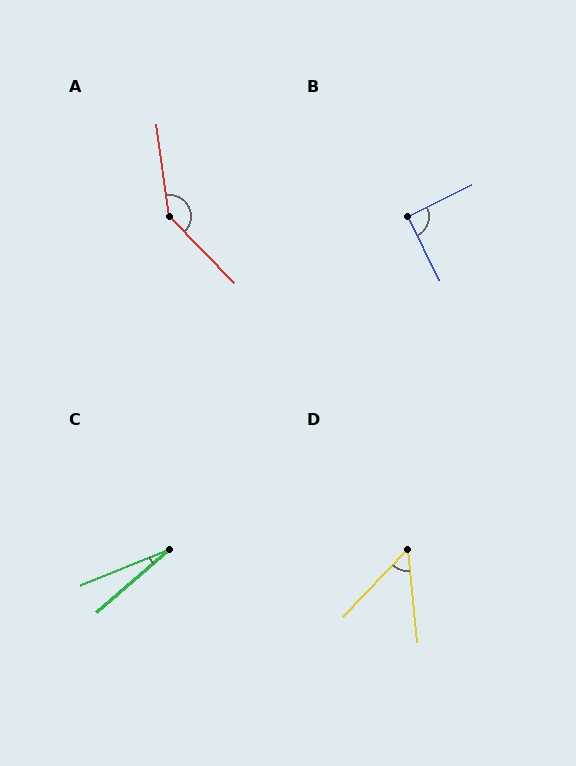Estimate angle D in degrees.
Approximately 49 degrees.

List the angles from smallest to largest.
C (19°), D (49°), B (90°), A (143°).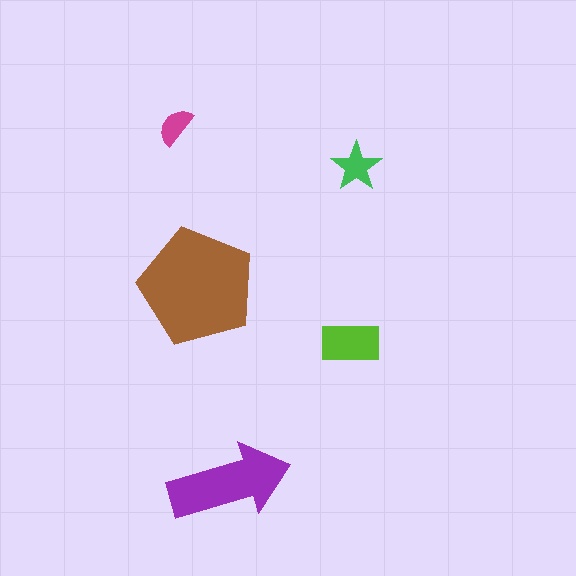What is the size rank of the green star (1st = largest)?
4th.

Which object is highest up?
The magenta semicircle is topmost.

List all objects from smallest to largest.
The magenta semicircle, the green star, the lime rectangle, the purple arrow, the brown pentagon.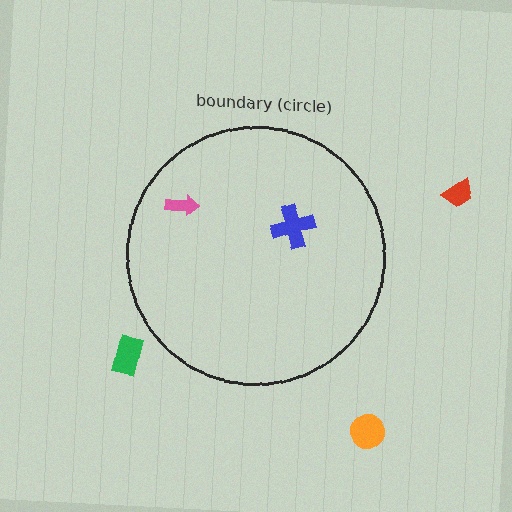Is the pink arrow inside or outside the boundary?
Inside.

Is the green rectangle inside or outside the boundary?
Outside.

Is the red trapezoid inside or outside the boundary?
Outside.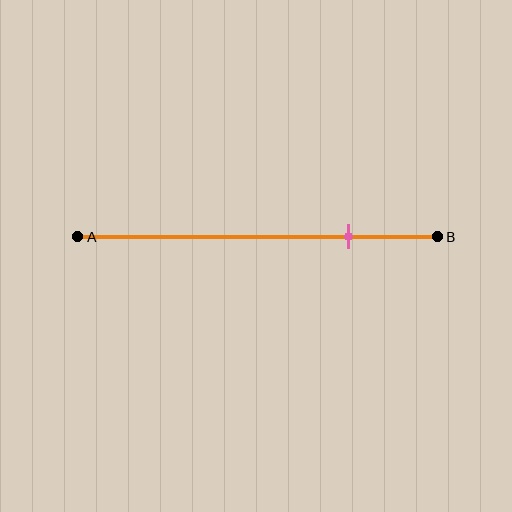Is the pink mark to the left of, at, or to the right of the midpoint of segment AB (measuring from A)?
The pink mark is to the right of the midpoint of segment AB.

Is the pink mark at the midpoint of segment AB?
No, the mark is at about 75% from A, not at the 50% midpoint.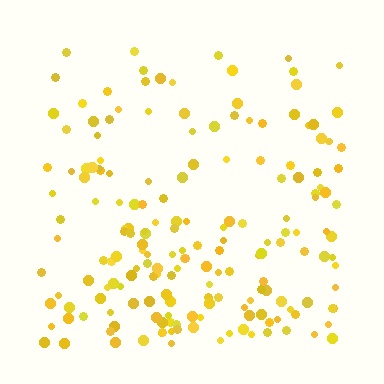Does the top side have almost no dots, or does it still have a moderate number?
Still a moderate number, just noticeably fewer than the bottom.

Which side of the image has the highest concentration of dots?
The bottom.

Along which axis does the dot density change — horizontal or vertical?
Vertical.